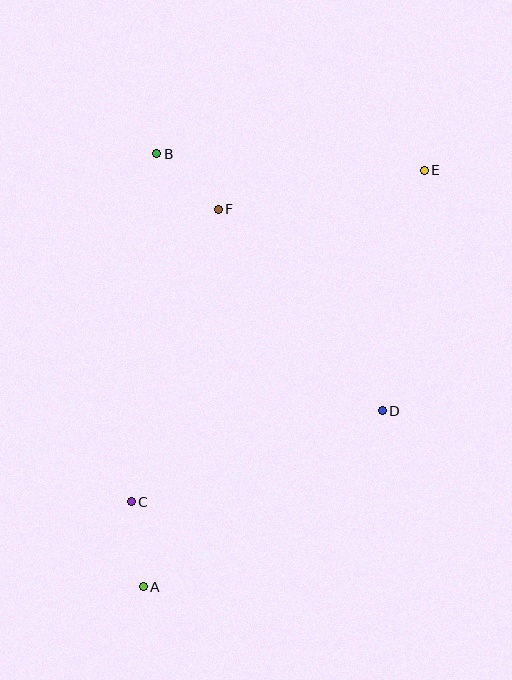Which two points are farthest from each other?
Points A and E are farthest from each other.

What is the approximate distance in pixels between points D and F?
The distance between D and F is approximately 260 pixels.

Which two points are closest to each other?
Points B and F are closest to each other.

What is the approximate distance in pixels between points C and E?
The distance between C and E is approximately 443 pixels.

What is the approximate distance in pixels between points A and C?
The distance between A and C is approximately 86 pixels.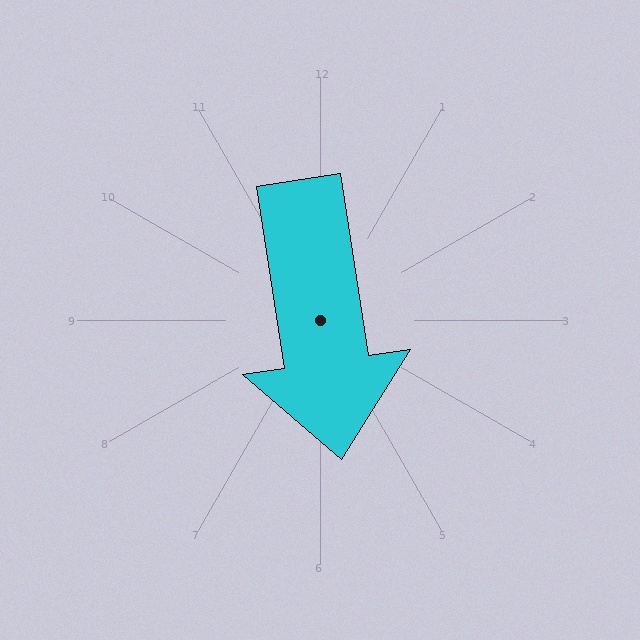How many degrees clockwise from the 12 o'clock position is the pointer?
Approximately 171 degrees.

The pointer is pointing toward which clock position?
Roughly 6 o'clock.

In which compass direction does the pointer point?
South.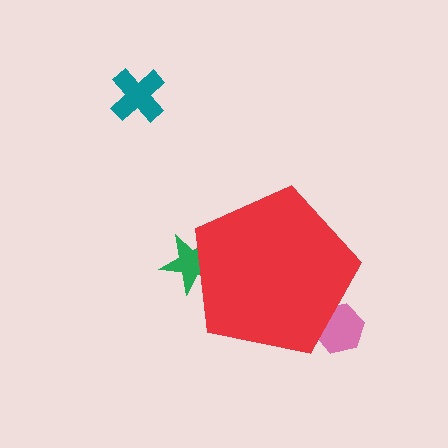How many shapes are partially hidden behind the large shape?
2 shapes are partially hidden.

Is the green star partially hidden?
Yes, the green star is partially hidden behind the red pentagon.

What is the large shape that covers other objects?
A red pentagon.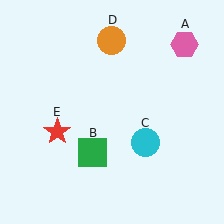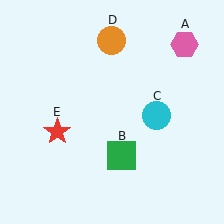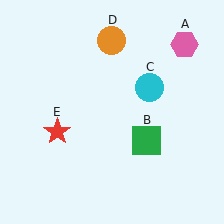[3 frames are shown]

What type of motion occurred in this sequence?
The green square (object B), cyan circle (object C) rotated counterclockwise around the center of the scene.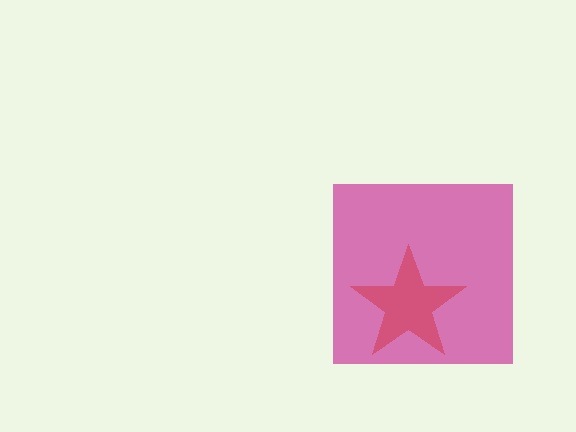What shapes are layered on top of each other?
The layered shapes are: a magenta square, a red star.